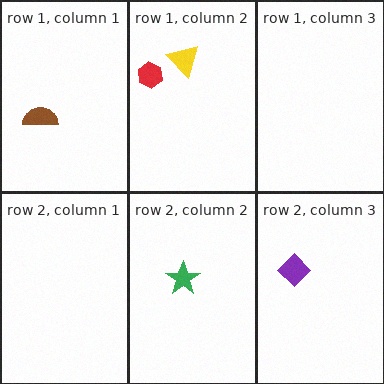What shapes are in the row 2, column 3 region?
The purple diamond.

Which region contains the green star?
The row 2, column 2 region.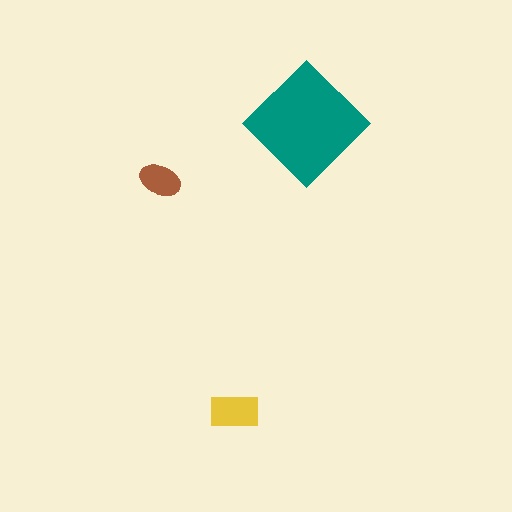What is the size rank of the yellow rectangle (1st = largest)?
2nd.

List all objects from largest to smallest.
The teal diamond, the yellow rectangle, the brown ellipse.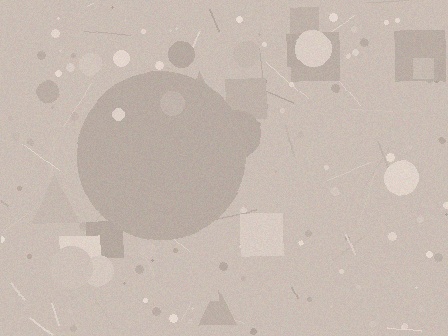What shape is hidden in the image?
A circle is hidden in the image.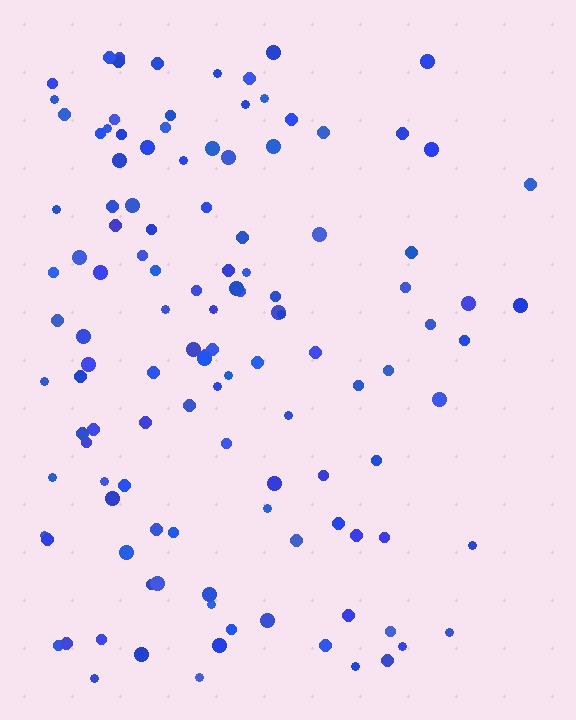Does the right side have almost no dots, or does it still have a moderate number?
Still a moderate number, just noticeably fewer than the left.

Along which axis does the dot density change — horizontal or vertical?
Horizontal.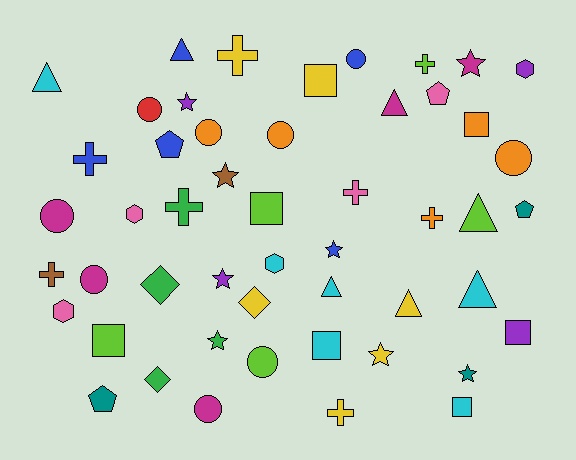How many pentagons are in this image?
There are 4 pentagons.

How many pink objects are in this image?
There are 4 pink objects.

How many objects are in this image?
There are 50 objects.